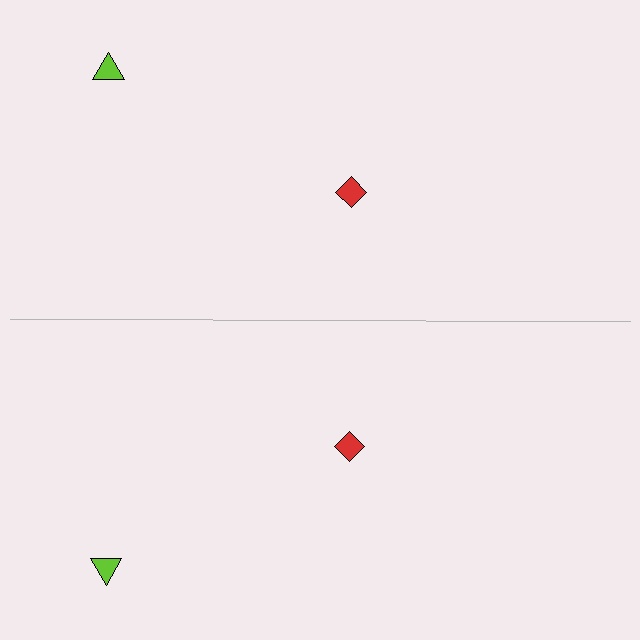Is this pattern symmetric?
Yes, this pattern has bilateral (reflection) symmetry.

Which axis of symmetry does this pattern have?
The pattern has a horizontal axis of symmetry running through the center of the image.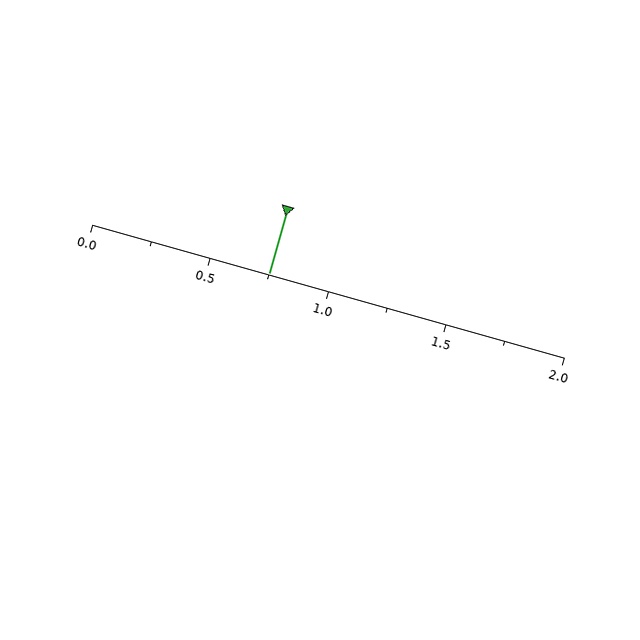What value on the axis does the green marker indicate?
The marker indicates approximately 0.75.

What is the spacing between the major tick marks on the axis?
The major ticks are spaced 0.5 apart.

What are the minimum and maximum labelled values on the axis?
The axis runs from 0.0 to 2.0.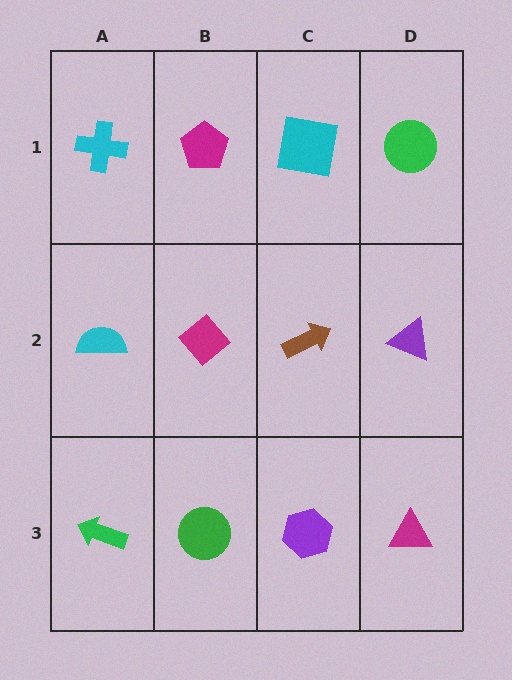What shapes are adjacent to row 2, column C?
A cyan square (row 1, column C), a purple hexagon (row 3, column C), a magenta diamond (row 2, column B), a purple triangle (row 2, column D).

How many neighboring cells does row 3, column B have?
3.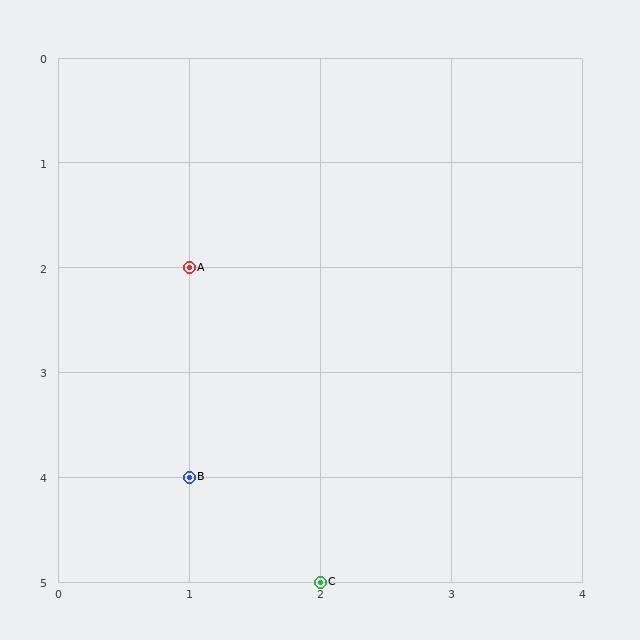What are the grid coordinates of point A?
Point A is at grid coordinates (1, 2).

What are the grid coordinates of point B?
Point B is at grid coordinates (1, 4).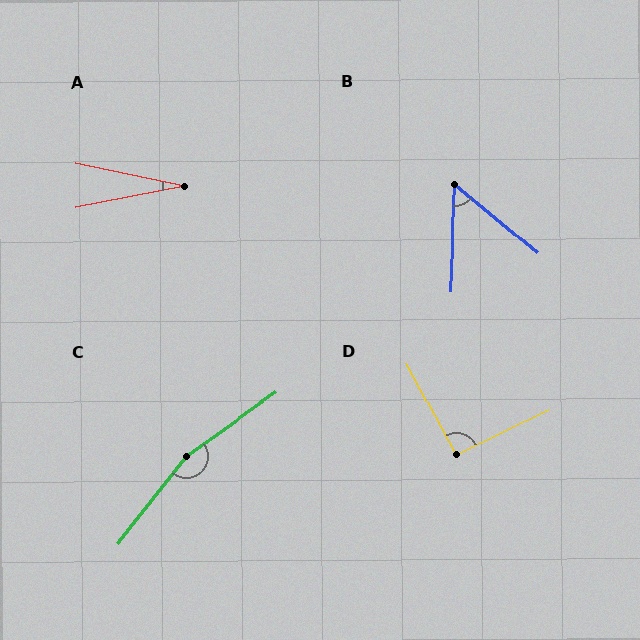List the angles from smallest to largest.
A (23°), B (53°), D (92°), C (163°).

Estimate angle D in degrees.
Approximately 92 degrees.